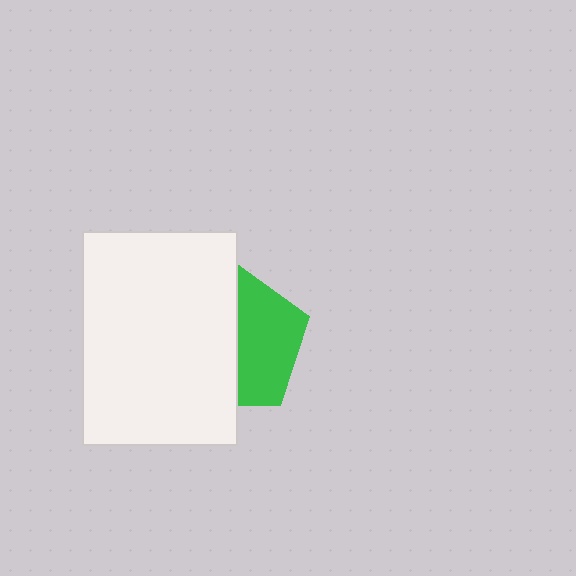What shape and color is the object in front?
The object in front is a white rectangle.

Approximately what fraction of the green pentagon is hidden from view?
Roughly 54% of the green pentagon is hidden behind the white rectangle.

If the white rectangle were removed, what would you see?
You would see the complete green pentagon.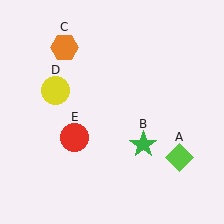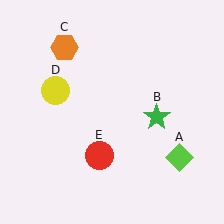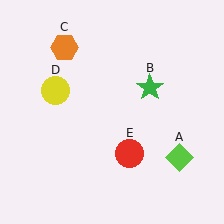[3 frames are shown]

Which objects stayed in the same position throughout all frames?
Lime diamond (object A) and orange hexagon (object C) and yellow circle (object D) remained stationary.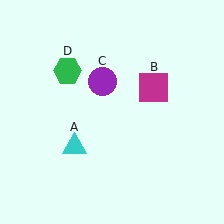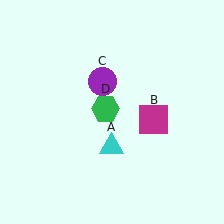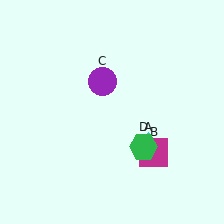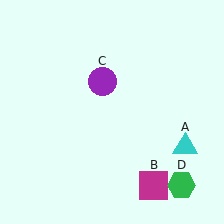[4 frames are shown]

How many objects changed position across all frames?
3 objects changed position: cyan triangle (object A), magenta square (object B), green hexagon (object D).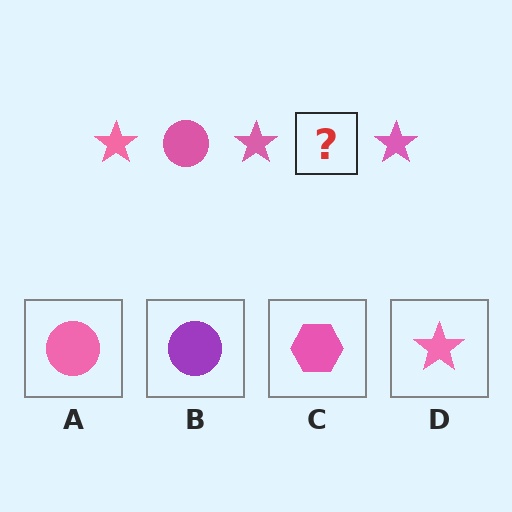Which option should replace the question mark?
Option A.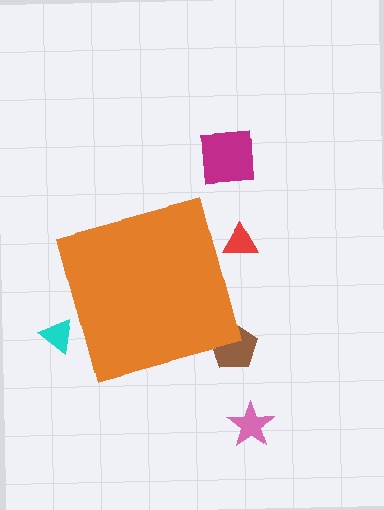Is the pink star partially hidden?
No, the pink star is fully visible.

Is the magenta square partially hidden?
No, the magenta square is fully visible.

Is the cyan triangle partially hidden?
Yes, the cyan triangle is partially hidden behind the orange diamond.